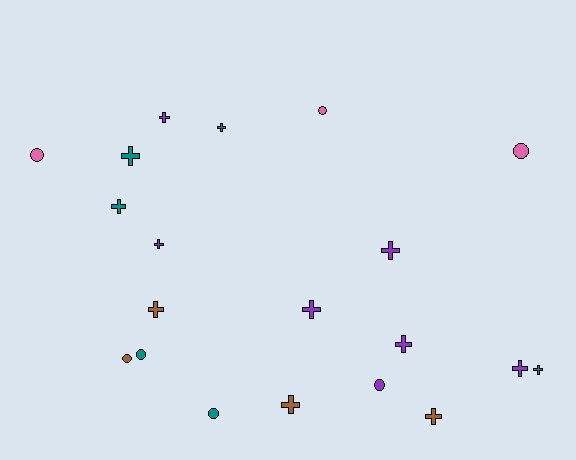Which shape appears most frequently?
Cross, with 13 objects.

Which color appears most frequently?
Purple, with 7 objects.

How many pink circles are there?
There are 3 pink circles.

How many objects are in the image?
There are 20 objects.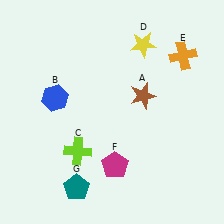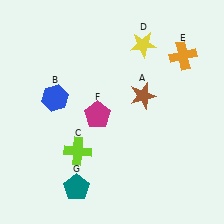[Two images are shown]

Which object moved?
The magenta pentagon (F) moved up.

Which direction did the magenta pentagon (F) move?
The magenta pentagon (F) moved up.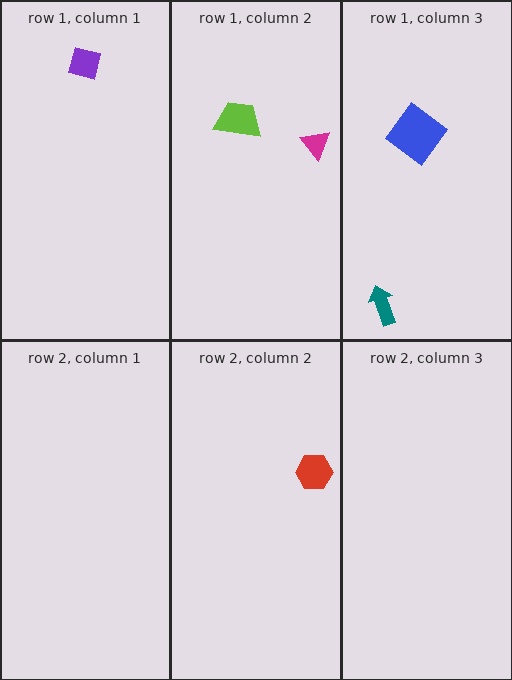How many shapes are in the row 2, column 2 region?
1.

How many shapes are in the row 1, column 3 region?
2.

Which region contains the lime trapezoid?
The row 1, column 2 region.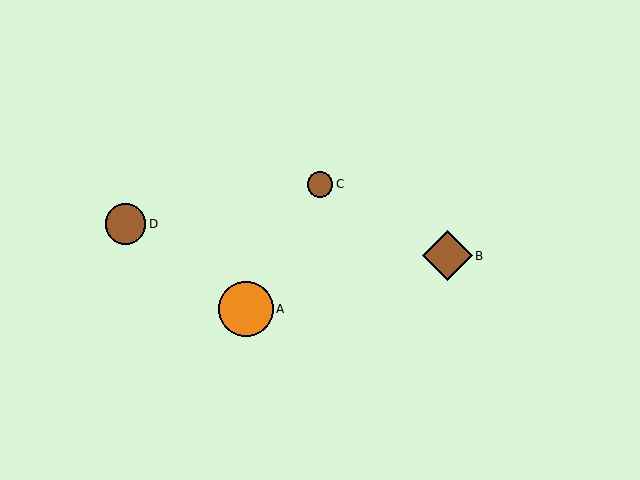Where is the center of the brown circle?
The center of the brown circle is at (125, 224).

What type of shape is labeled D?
Shape D is a brown circle.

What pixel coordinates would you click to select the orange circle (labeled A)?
Click at (246, 309) to select the orange circle A.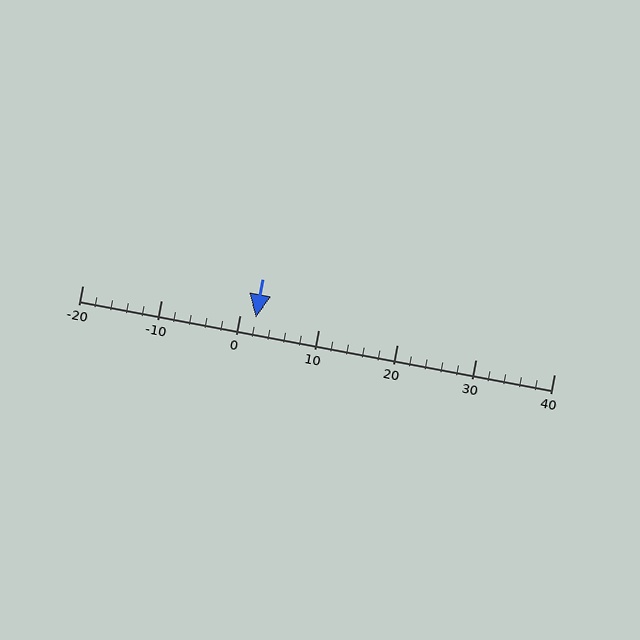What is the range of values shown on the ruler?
The ruler shows values from -20 to 40.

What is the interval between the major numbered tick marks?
The major tick marks are spaced 10 units apart.